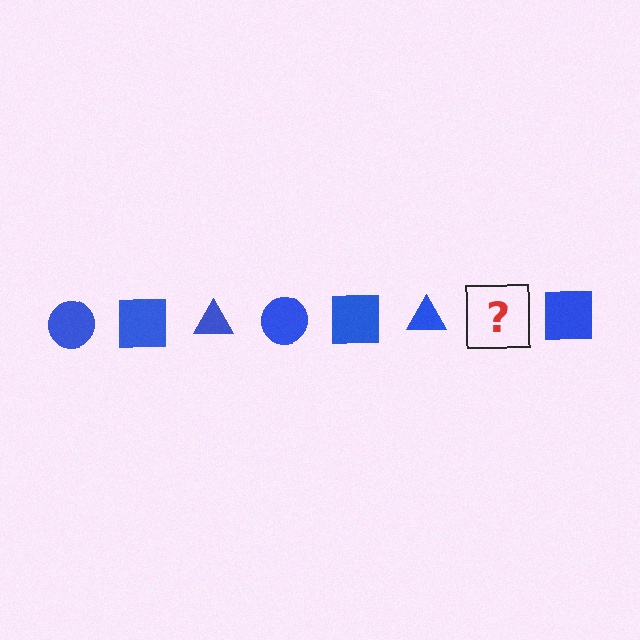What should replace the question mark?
The question mark should be replaced with a blue circle.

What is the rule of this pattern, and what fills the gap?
The rule is that the pattern cycles through circle, square, triangle shapes in blue. The gap should be filled with a blue circle.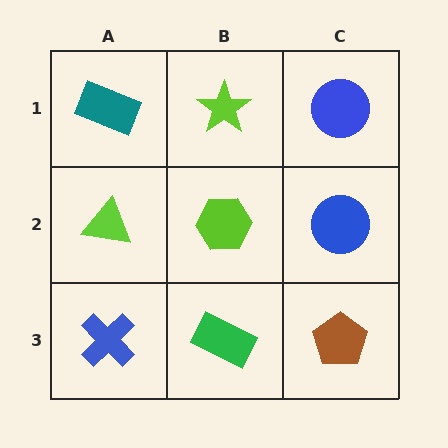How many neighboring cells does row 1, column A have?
2.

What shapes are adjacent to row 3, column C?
A blue circle (row 2, column C), a green rectangle (row 3, column B).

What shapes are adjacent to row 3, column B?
A lime hexagon (row 2, column B), a blue cross (row 3, column A), a brown pentagon (row 3, column C).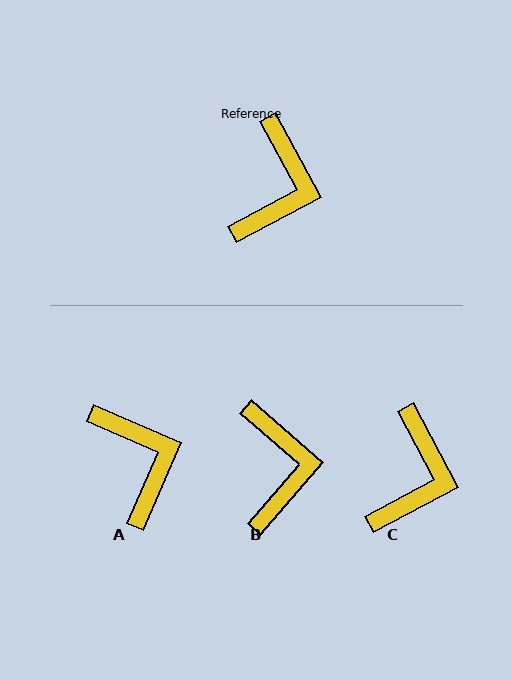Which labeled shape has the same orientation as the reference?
C.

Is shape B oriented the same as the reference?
No, it is off by about 21 degrees.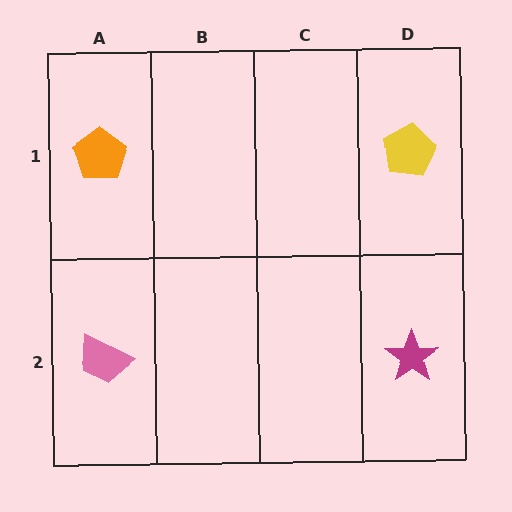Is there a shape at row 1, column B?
No, that cell is empty.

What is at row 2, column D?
A magenta star.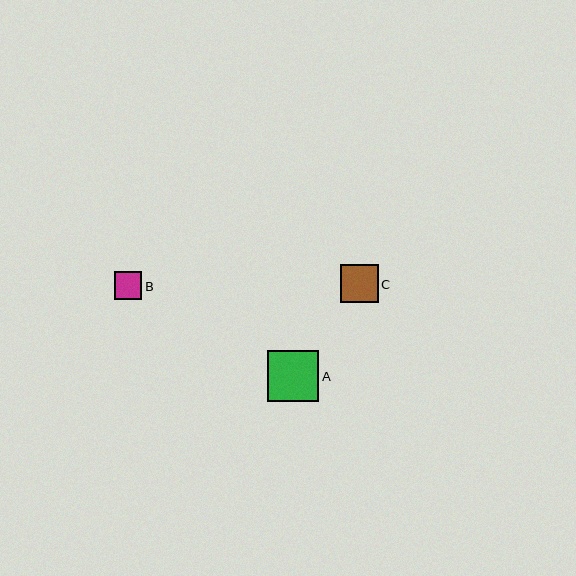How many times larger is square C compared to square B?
Square C is approximately 1.4 times the size of square B.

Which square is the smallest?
Square B is the smallest with a size of approximately 28 pixels.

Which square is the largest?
Square A is the largest with a size of approximately 51 pixels.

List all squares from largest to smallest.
From largest to smallest: A, C, B.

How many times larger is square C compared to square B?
Square C is approximately 1.4 times the size of square B.